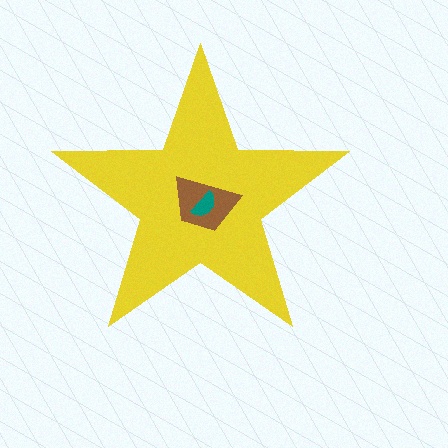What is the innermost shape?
The teal semicircle.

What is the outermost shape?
The yellow star.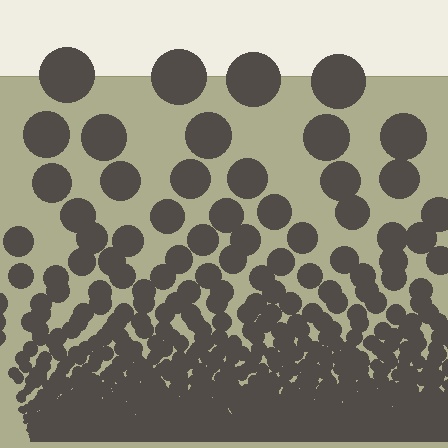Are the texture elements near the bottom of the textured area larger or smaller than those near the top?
Smaller. The gradient is inverted — elements near the bottom are smaller and denser.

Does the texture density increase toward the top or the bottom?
Density increases toward the bottom.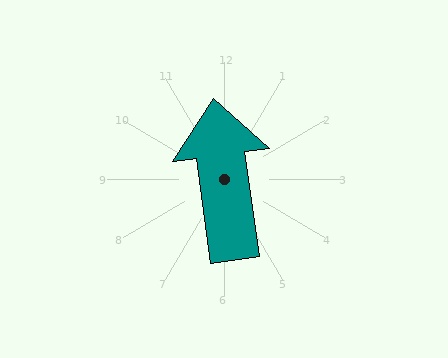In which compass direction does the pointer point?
North.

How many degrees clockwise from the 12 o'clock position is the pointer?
Approximately 352 degrees.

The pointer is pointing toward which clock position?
Roughly 12 o'clock.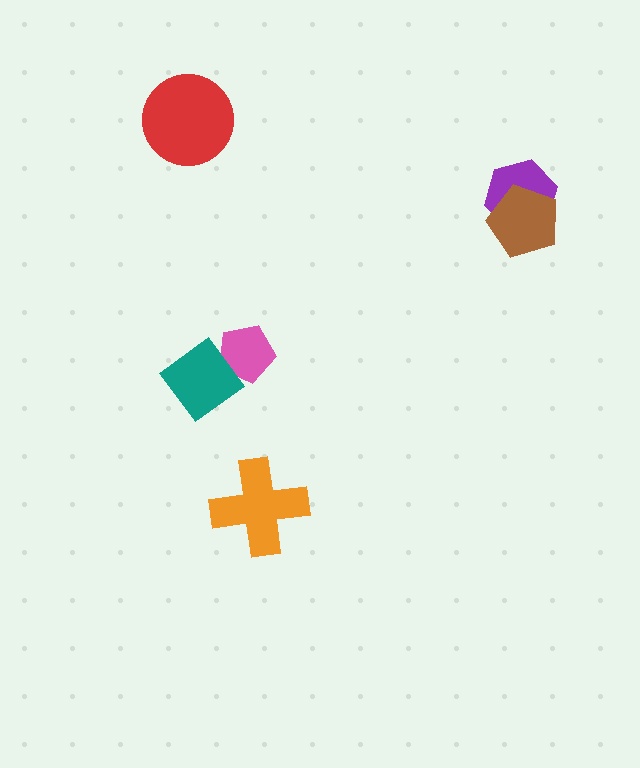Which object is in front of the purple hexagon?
The brown pentagon is in front of the purple hexagon.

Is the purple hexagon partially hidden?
Yes, it is partially covered by another shape.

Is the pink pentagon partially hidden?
Yes, it is partially covered by another shape.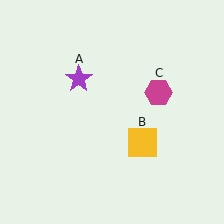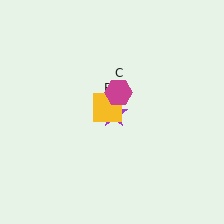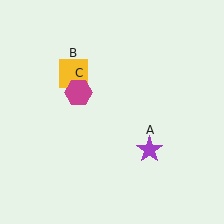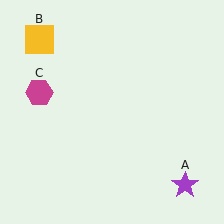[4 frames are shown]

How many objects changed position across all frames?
3 objects changed position: purple star (object A), yellow square (object B), magenta hexagon (object C).